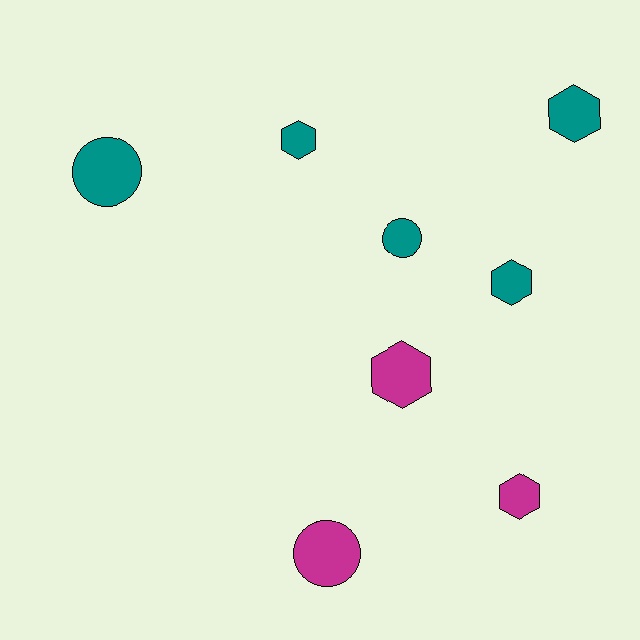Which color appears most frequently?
Teal, with 5 objects.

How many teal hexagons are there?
There are 3 teal hexagons.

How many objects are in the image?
There are 8 objects.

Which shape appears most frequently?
Hexagon, with 5 objects.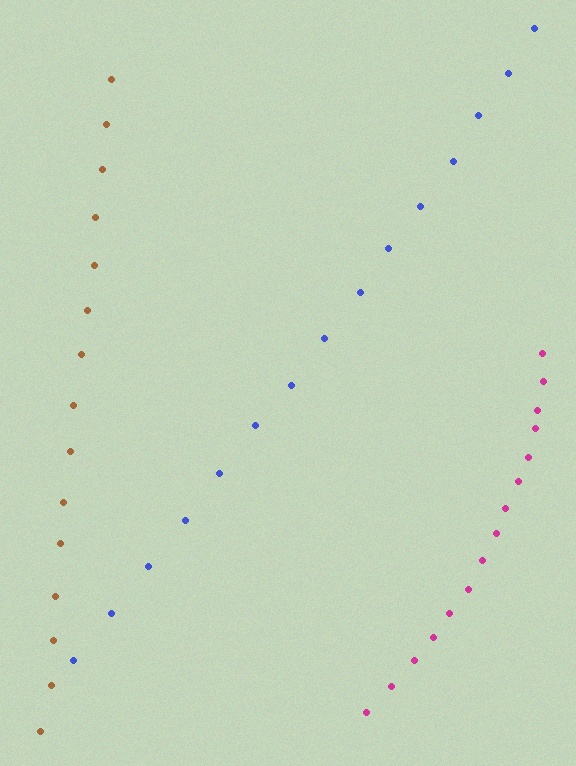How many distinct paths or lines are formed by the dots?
There are 3 distinct paths.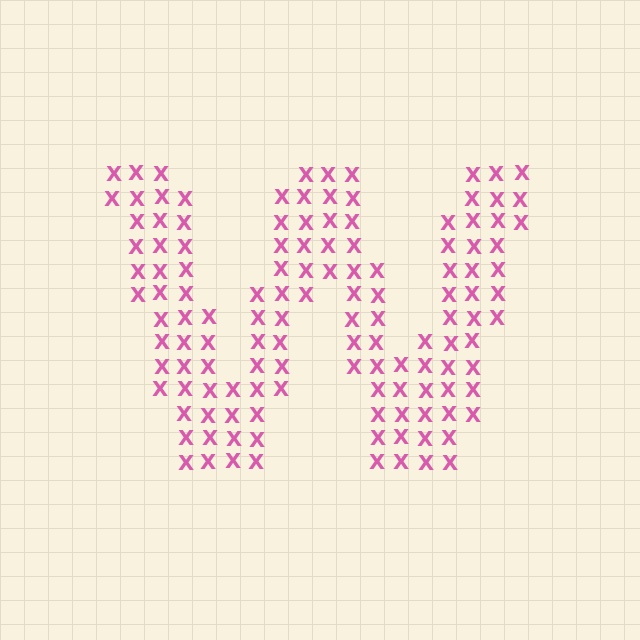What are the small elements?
The small elements are letter X's.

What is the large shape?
The large shape is the letter W.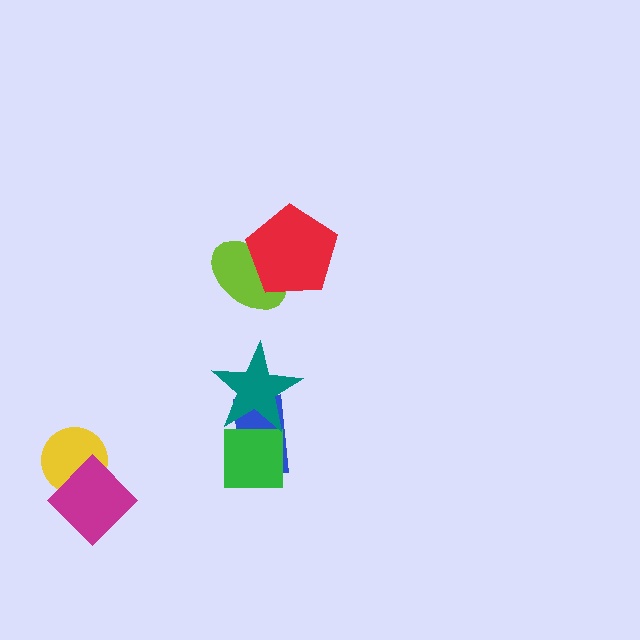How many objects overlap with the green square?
2 objects overlap with the green square.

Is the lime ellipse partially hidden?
Yes, it is partially covered by another shape.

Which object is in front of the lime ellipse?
The red pentagon is in front of the lime ellipse.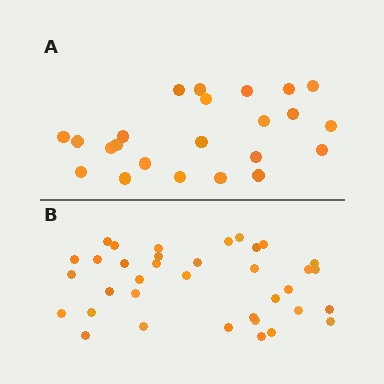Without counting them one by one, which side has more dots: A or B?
Region B (the bottom region) has more dots.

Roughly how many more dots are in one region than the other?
Region B has approximately 15 more dots than region A.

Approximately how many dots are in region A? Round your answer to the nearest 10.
About 20 dots. (The exact count is 23, which rounds to 20.)